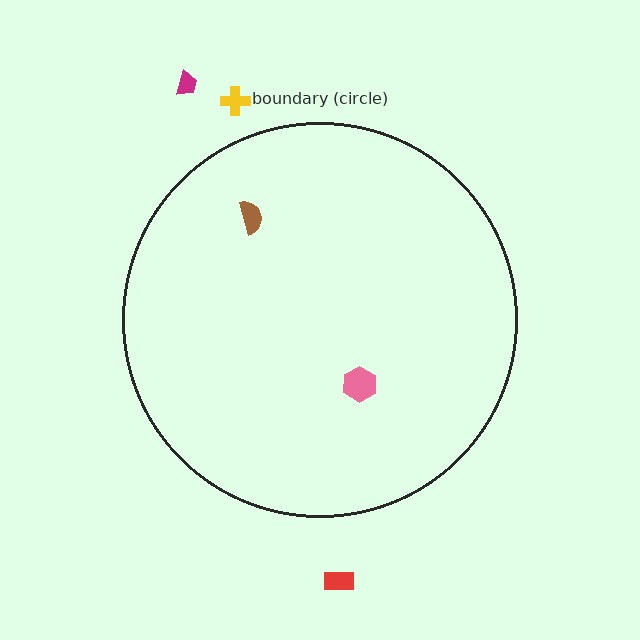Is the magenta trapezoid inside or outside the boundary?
Outside.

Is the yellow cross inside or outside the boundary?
Outside.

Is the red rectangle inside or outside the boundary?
Outside.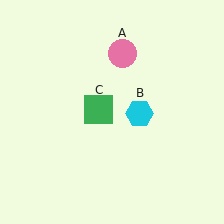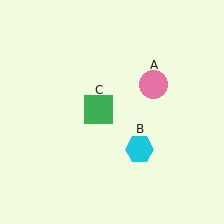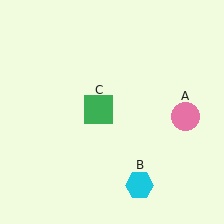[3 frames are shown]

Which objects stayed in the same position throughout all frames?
Green square (object C) remained stationary.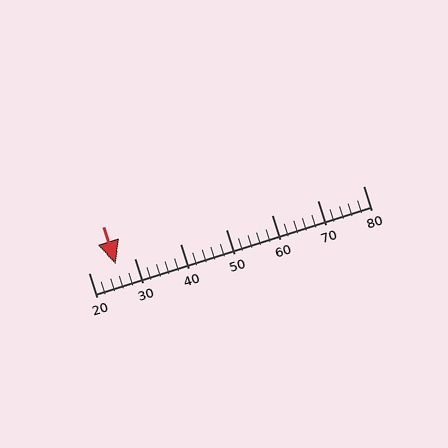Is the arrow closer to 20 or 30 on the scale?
The arrow is closer to 30.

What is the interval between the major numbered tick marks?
The major tick marks are spaced 10 units apart.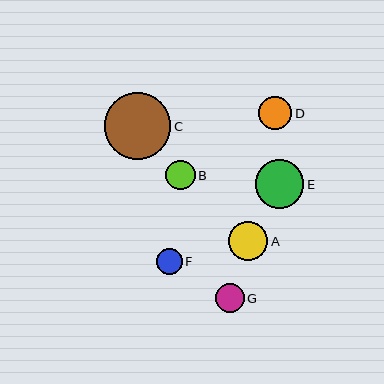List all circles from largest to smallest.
From largest to smallest: C, E, A, D, B, G, F.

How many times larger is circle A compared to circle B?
Circle A is approximately 1.3 times the size of circle B.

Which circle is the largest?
Circle C is the largest with a size of approximately 67 pixels.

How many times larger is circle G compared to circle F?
Circle G is approximately 1.1 times the size of circle F.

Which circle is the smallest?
Circle F is the smallest with a size of approximately 26 pixels.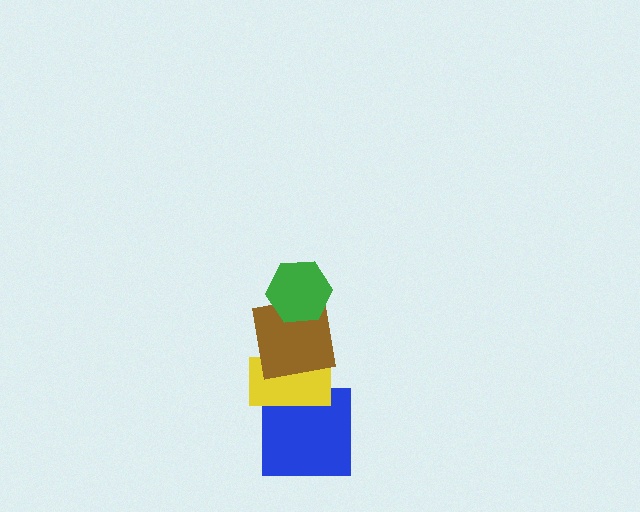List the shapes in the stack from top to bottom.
From top to bottom: the green hexagon, the brown square, the yellow rectangle, the blue square.